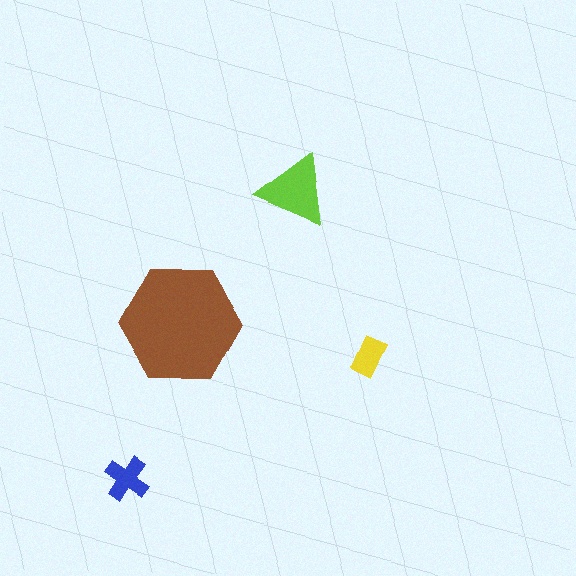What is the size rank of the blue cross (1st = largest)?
3rd.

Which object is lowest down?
The blue cross is bottommost.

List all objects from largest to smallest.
The brown hexagon, the lime triangle, the blue cross, the yellow rectangle.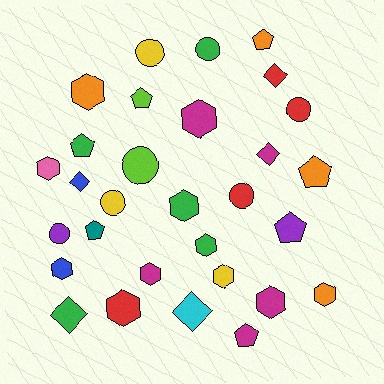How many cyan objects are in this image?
There is 1 cyan object.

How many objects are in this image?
There are 30 objects.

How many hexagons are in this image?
There are 11 hexagons.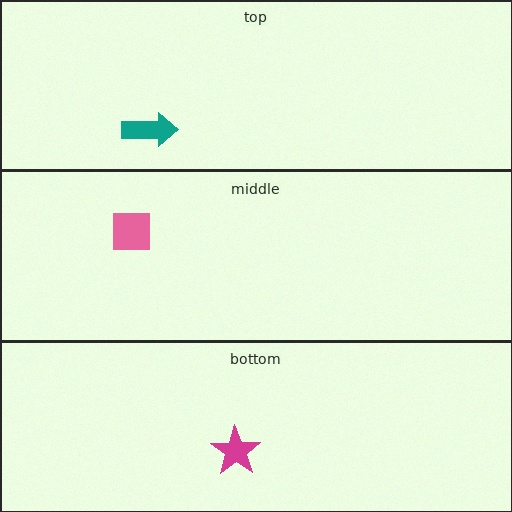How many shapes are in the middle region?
1.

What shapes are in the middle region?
The pink square.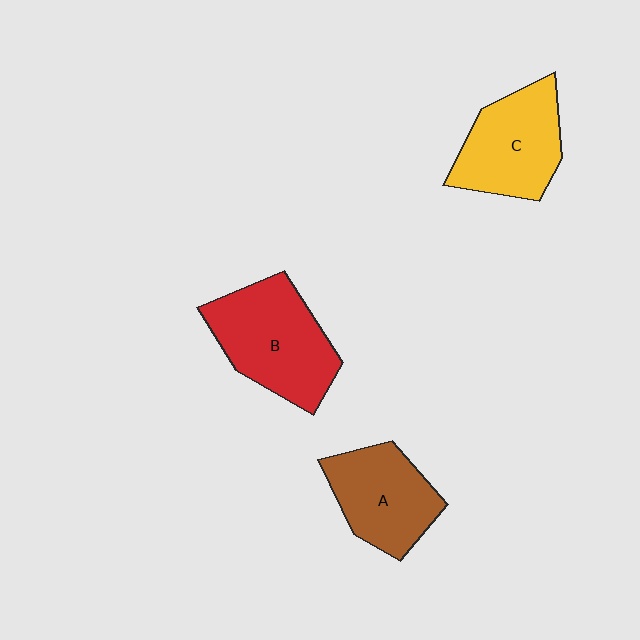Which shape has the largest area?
Shape B (red).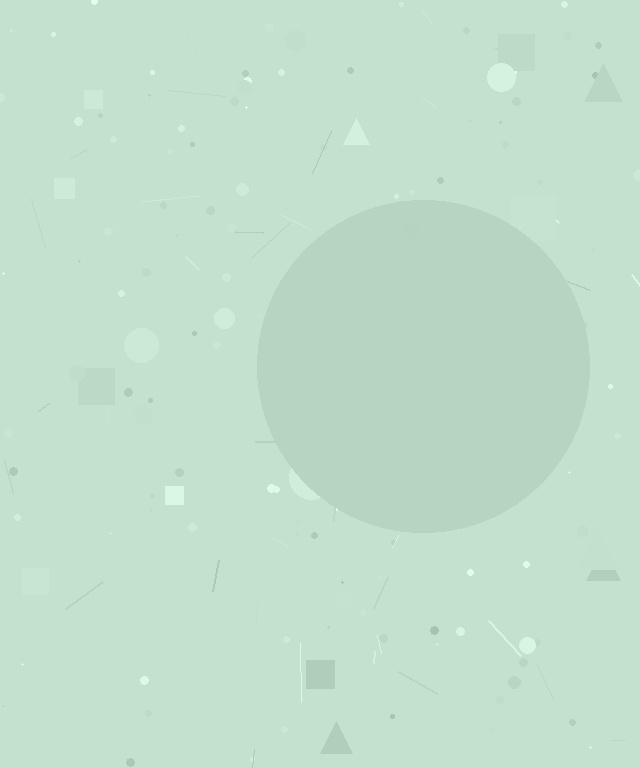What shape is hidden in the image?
A circle is hidden in the image.